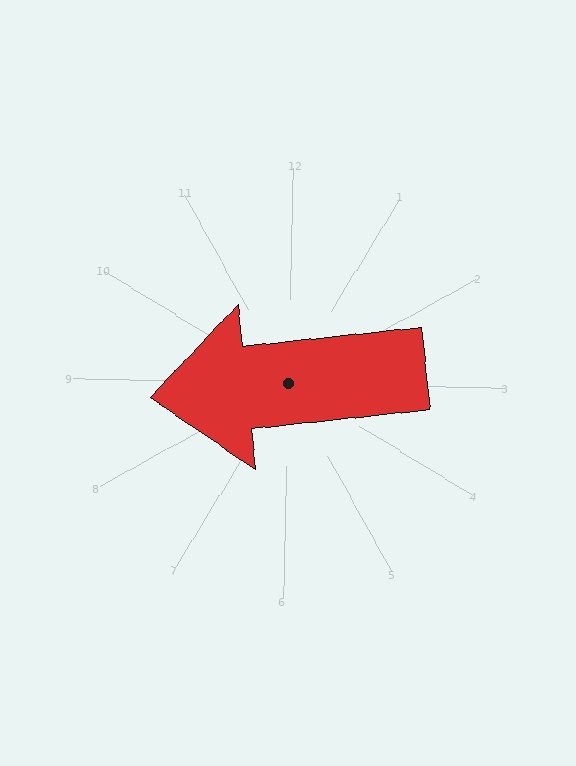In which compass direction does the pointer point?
West.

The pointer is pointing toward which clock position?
Roughly 9 o'clock.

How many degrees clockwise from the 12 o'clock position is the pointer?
Approximately 263 degrees.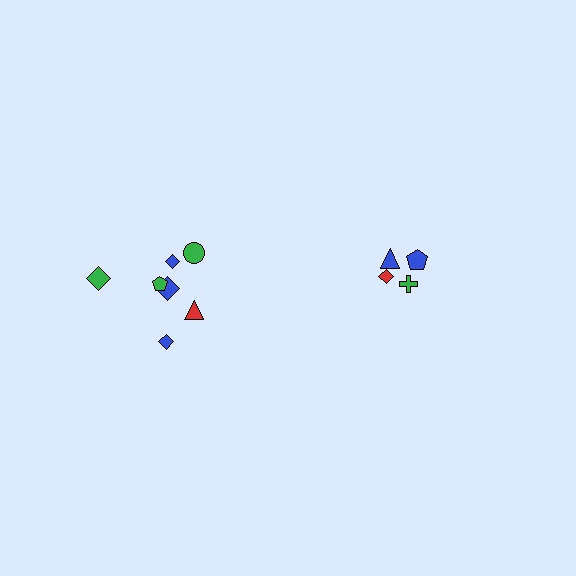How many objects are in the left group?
There are 7 objects.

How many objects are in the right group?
There are 4 objects.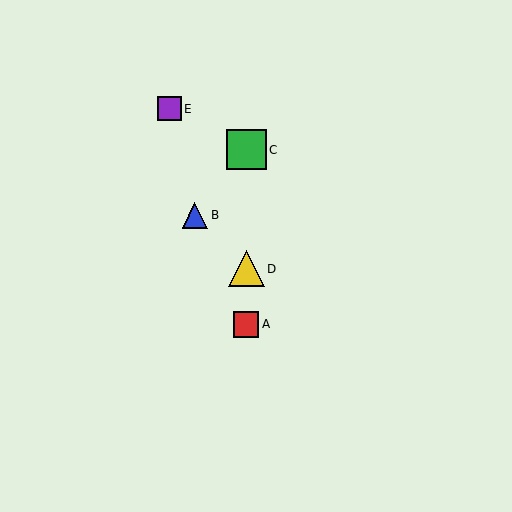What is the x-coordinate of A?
Object A is at x≈246.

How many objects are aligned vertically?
3 objects (A, C, D) are aligned vertically.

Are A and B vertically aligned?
No, A is at x≈246 and B is at x≈195.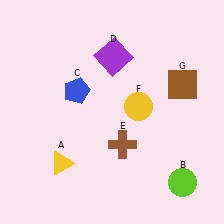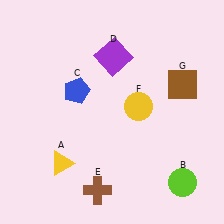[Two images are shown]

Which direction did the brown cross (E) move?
The brown cross (E) moved down.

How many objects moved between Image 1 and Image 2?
1 object moved between the two images.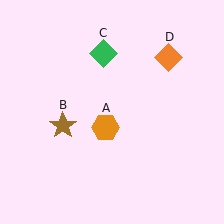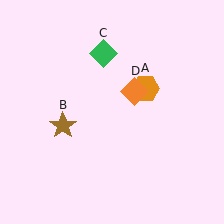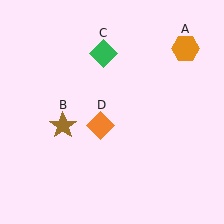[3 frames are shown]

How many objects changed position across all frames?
2 objects changed position: orange hexagon (object A), orange diamond (object D).